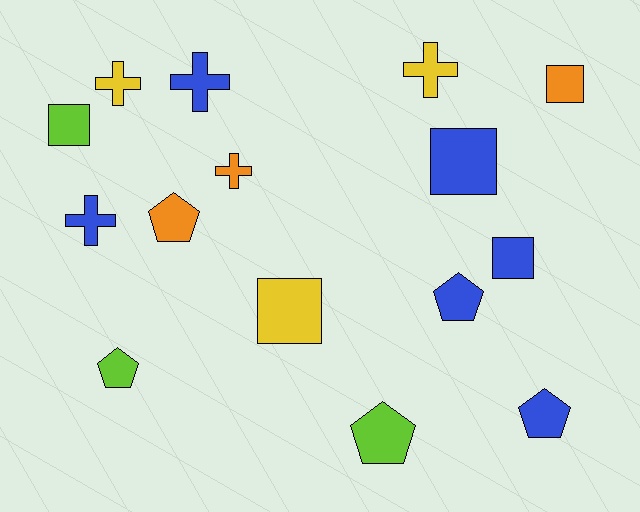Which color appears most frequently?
Blue, with 6 objects.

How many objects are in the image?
There are 15 objects.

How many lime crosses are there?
There are no lime crosses.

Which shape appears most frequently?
Cross, with 5 objects.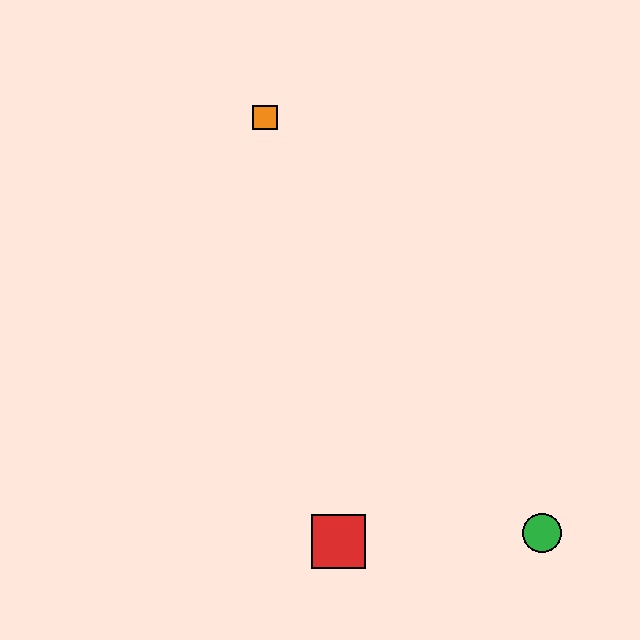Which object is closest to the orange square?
The red square is closest to the orange square.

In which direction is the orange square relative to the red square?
The orange square is above the red square.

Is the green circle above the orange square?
No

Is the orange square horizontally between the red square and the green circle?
No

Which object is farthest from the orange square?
The green circle is farthest from the orange square.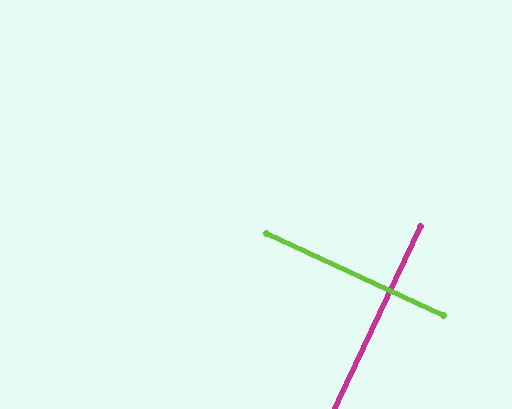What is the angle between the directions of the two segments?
Approximately 90 degrees.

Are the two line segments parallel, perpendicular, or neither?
Perpendicular — they meet at approximately 90°.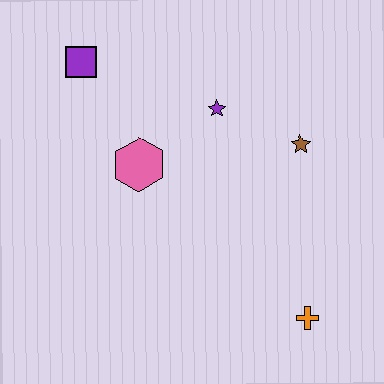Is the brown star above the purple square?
No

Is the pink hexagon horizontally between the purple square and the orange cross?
Yes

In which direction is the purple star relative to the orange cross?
The purple star is above the orange cross.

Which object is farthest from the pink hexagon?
The orange cross is farthest from the pink hexagon.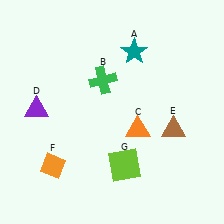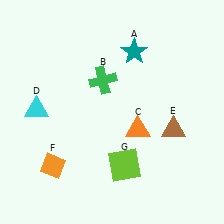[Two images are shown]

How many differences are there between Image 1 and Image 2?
There is 1 difference between the two images.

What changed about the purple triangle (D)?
In Image 1, D is purple. In Image 2, it changed to cyan.